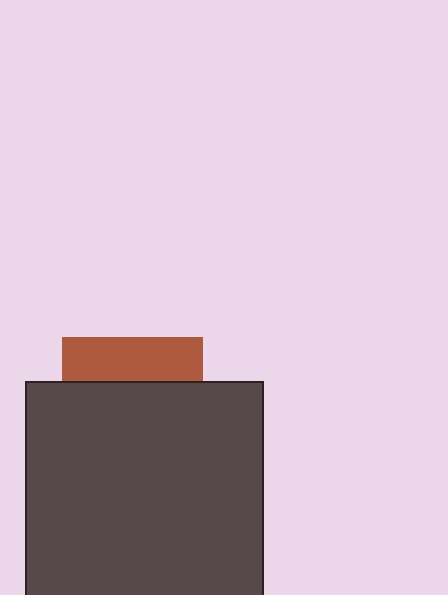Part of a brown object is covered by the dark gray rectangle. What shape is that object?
It is a square.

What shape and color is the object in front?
The object in front is a dark gray rectangle.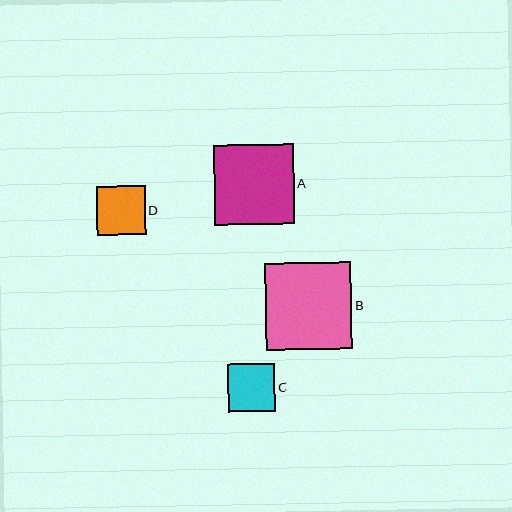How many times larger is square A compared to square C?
Square A is approximately 1.7 times the size of square C.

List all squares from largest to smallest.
From largest to smallest: B, A, D, C.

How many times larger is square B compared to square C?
Square B is approximately 1.8 times the size of square C.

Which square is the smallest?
Square C is the smallest with a size of approximately 48 pixels.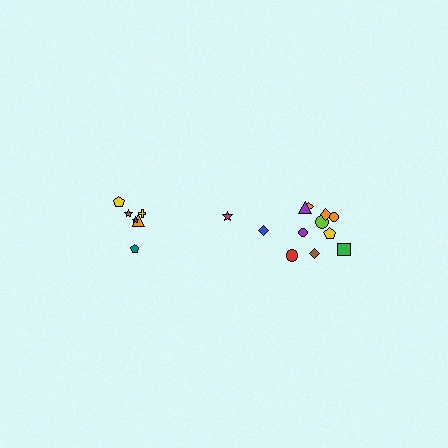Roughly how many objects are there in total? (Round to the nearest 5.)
Roughly 20 objects in total.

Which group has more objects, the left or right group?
The right group.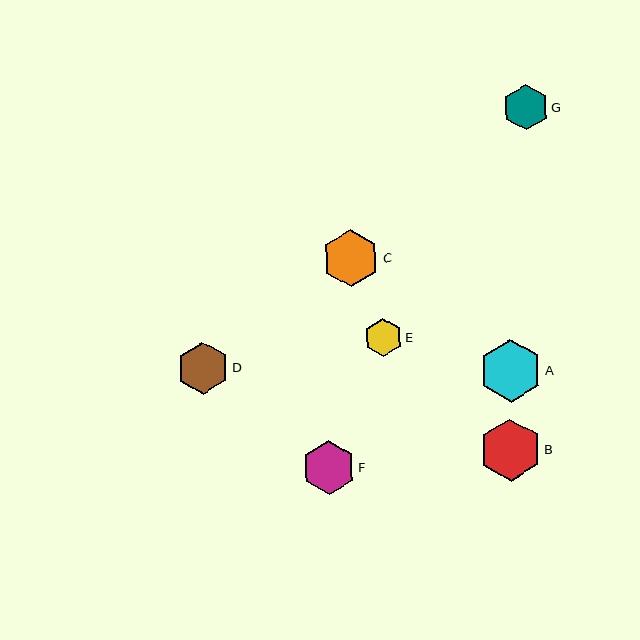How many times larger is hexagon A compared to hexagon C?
Hexagon A is approximately 1.1 times the size of hexagon C.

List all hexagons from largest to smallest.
From largest to smallest: A, B, C, F, D, G, E.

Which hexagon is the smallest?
Hexagon E is the smallest with a size of approximately 38 pixels.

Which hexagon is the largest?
Hexagon A is the largest with a size of approximately 63 pixels.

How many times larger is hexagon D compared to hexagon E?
Hexagon D is approximately 1.3 times the size of hexagon E.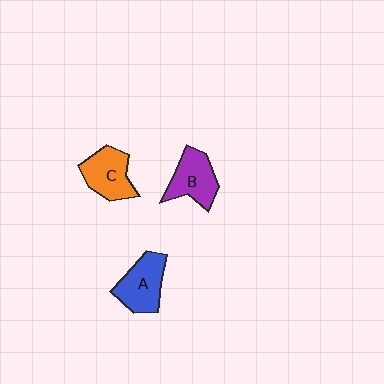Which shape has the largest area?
Shape A (blue).